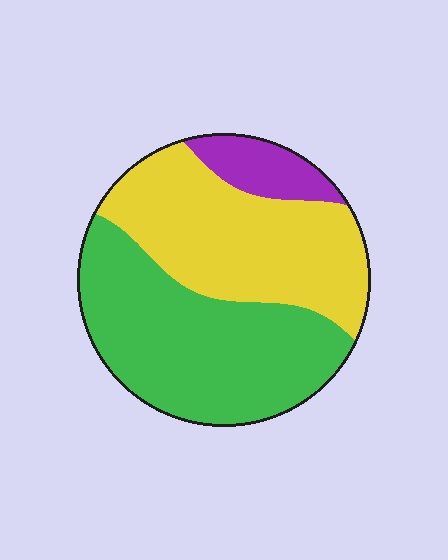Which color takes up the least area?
Purple, at roughly 10%.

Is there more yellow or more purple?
Yellow.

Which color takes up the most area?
Green, at roughly 50%.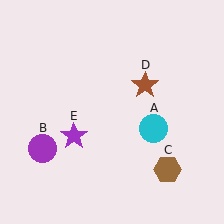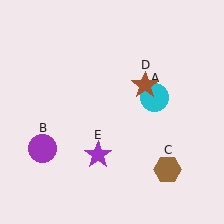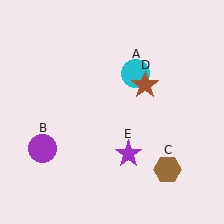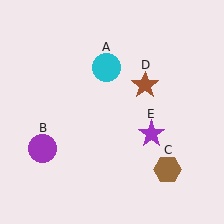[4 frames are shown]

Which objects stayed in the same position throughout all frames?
Purple circle (object B) and brown hexagon (object C) and brown star (object D) remained stationary.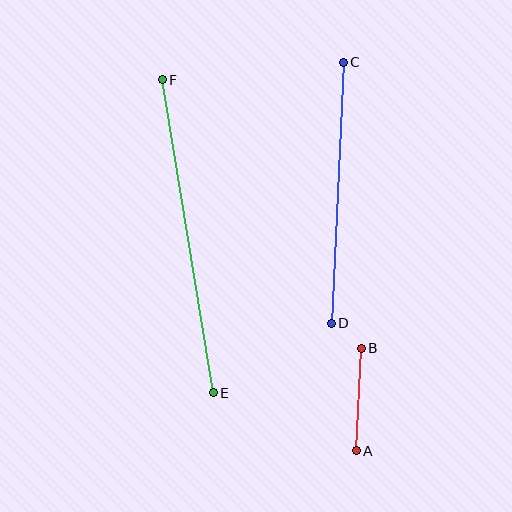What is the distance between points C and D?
The distance is approximately 261 pixels.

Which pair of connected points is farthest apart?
Points E and F are farthest apart.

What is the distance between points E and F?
The distance is approximately 317 pixels.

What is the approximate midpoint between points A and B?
The midpoint is at approximately (359, 399) pixels.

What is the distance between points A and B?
The distance is approximately 102 pixels.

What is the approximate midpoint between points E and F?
The midpoint is at approximately (188, 236) pixels.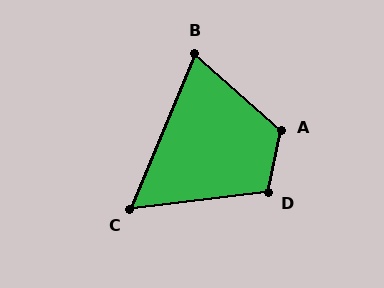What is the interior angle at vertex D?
Approximately 109 degrees (obtuse).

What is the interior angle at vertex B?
Approximately 71 degrees (acute).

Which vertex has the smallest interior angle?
C, at approximately 60 degrees.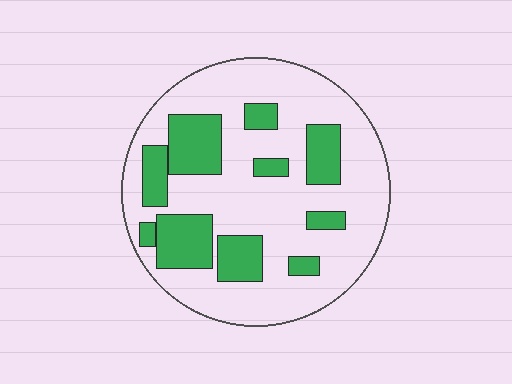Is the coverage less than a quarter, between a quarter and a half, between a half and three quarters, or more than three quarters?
Between a quarter and a half.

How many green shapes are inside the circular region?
10.